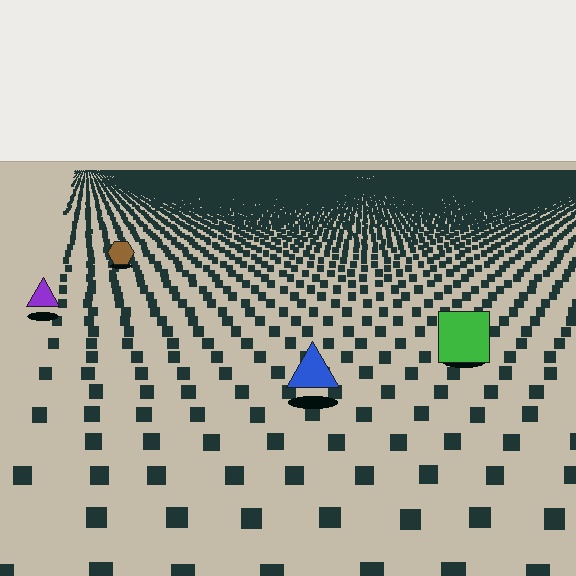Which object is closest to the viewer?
The blue triangle is closest. The texture marks near it are larger and more spread out.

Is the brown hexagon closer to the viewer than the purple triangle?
No. The purple triangle is closer — you can tell from the texture gradient: the ground texture is coarser near it.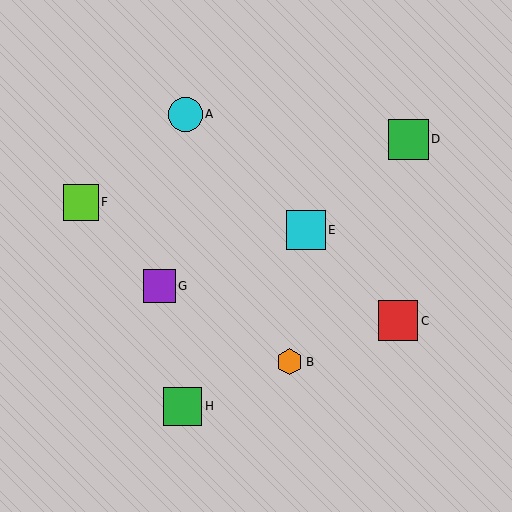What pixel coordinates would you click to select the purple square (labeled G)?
Click at (159, 286) to select the purple square G.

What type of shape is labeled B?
Shape B is an orange hexagon.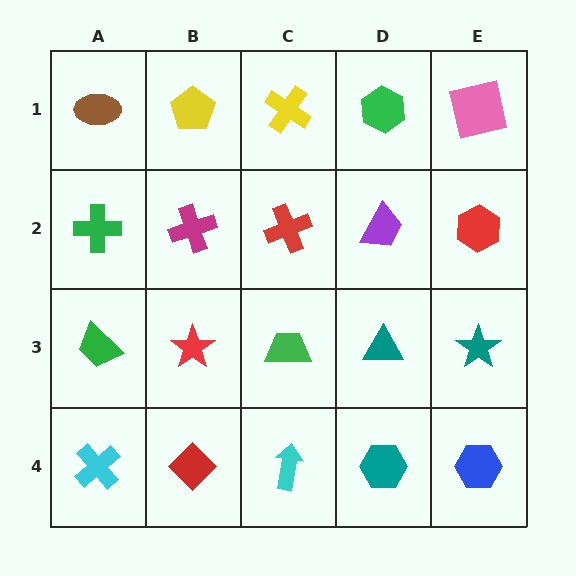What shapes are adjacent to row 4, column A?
A green trapezoid (row 3, column A), a red diamond (row 4, column B).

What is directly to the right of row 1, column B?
A yellow cross.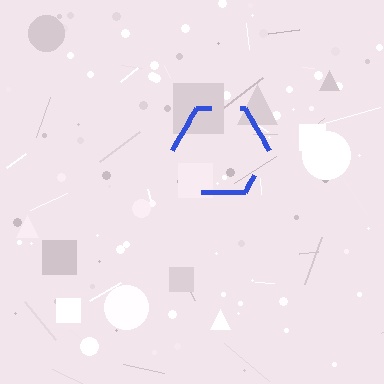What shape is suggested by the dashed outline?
The dashed outline suggests a hexagon.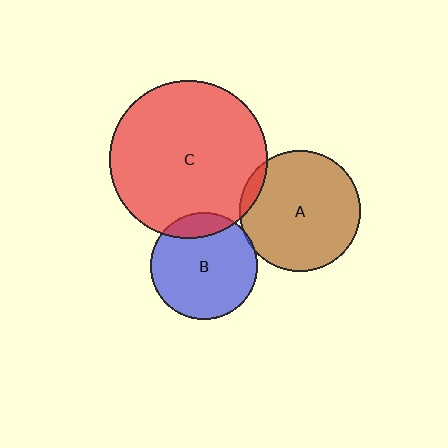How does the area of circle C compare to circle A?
Approximately 1.7 times.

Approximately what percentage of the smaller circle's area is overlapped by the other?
Approximately 5%.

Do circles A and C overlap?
Yes.